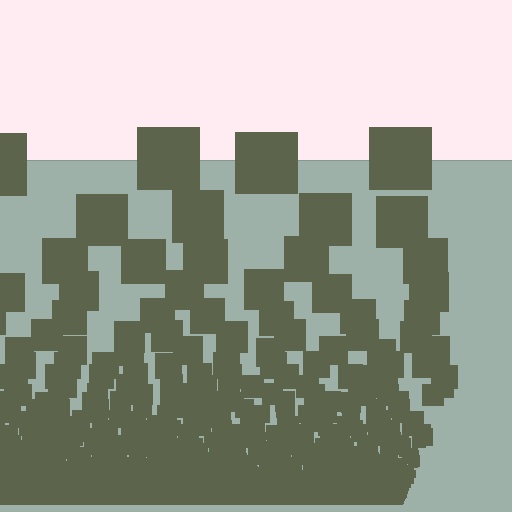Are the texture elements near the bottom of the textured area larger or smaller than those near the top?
Smaller. The gradient is inverted — elements near the bottom are smaller and denser.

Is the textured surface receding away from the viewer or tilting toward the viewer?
The surface appears to tilt toward the viewer. Texture elements get larger and sparser toward the top.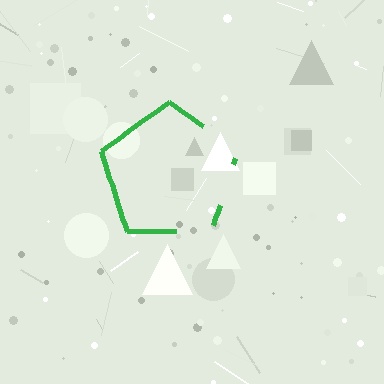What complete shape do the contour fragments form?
The contour fragments form a pentagon.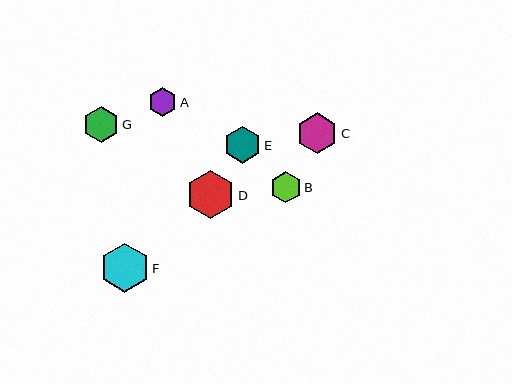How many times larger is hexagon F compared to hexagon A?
Hexagon F is approximately 1.7 times the size of hexagon A.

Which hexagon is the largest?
Hexagon F is the largest with a size of approximately 49 pixels.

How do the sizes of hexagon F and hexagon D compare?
Hexagon F and hexagon D are approximately the same size.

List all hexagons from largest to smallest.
From largest to smallest: F, D, C, E, G, B, A.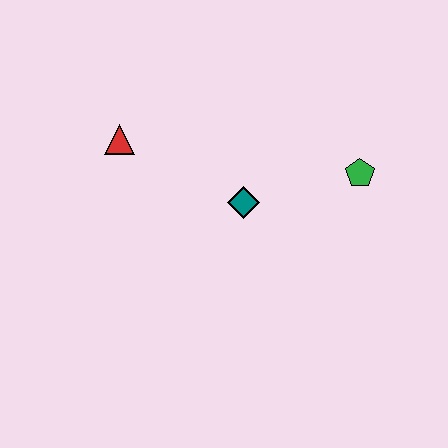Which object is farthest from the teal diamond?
The red triangle is farthest from the teal diamond.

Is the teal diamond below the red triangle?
Yes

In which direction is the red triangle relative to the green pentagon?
The red triangle is to the left of the green pentagon.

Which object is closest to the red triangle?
The teal diamond is closest to the red triangle.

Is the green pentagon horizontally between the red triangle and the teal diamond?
No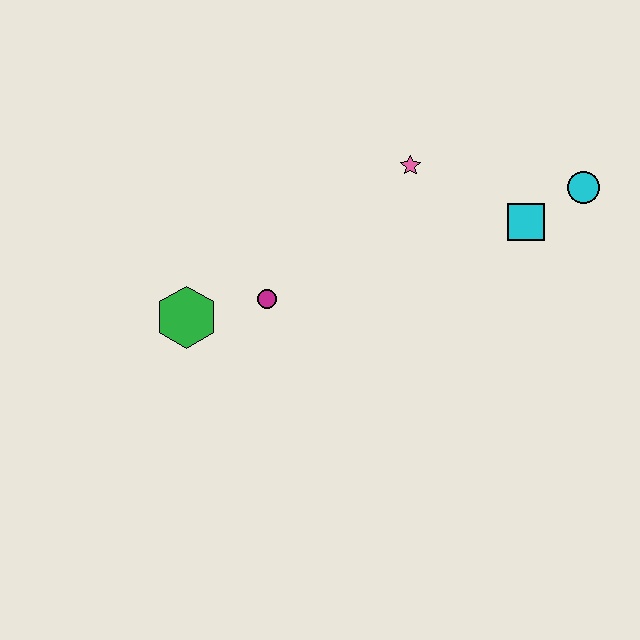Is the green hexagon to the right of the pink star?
No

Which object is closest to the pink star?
The cyan square is closest to the pink star.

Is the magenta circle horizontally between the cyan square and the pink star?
No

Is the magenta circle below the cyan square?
Yes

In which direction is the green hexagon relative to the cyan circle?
The green hexagon is to the left of the cyan circle.